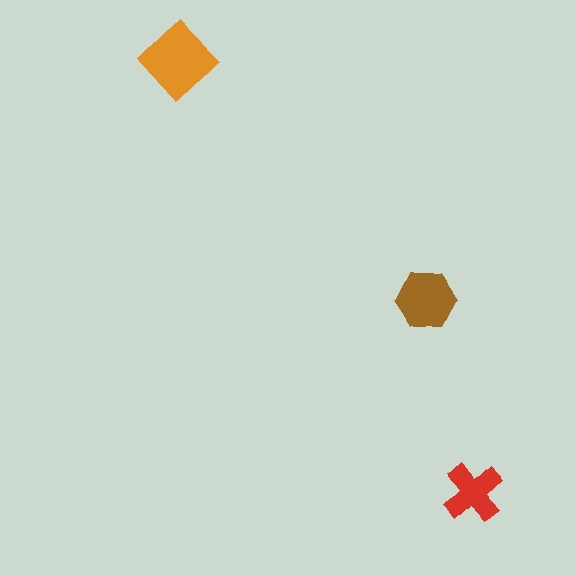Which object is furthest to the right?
The red cross is rightmost.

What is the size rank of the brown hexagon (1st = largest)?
2nd.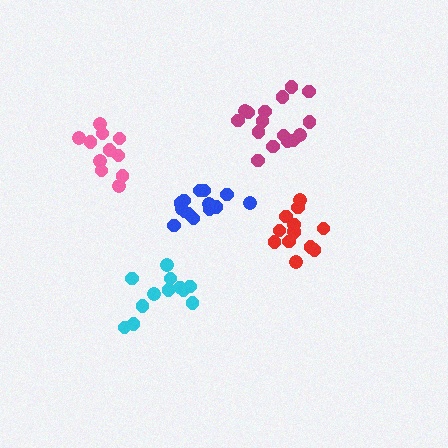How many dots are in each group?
Group 1: 16 dots, Group 2: 12 dots, Group 3: 13 dots, Group 4: 11 dots, Group 5: 14 dots (66 total).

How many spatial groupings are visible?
There are 5 spatial groupings.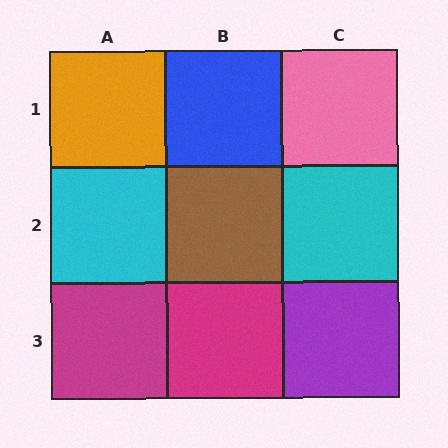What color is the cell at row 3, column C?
Purple.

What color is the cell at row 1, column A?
Orange.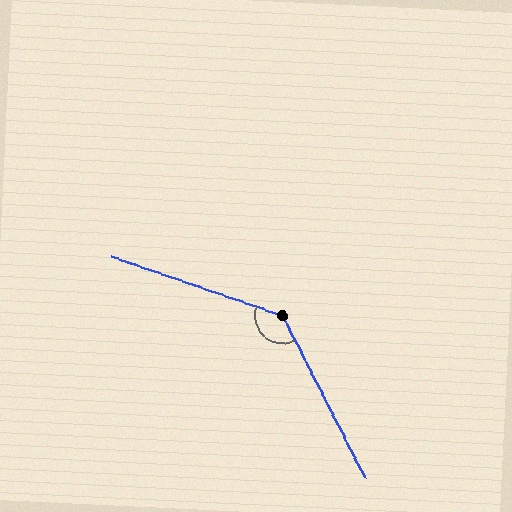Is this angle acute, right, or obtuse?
It is obtuse.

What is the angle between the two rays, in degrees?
Approximately 136 degrees.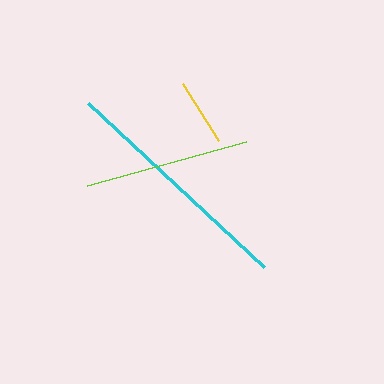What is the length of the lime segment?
The lime segment is approximately 165 pixels long.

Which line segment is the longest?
The cyan line is the longest at approximately 240 pixels.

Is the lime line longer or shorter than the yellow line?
The lime line is longer than the yellow line.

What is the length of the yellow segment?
The yellow segment is approximately 68 pixels long.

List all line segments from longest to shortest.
From longest to shortest: cyan, lime, yellow.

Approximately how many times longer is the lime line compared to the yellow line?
The lime line is approximately 2.4 times the length of the yellow line.